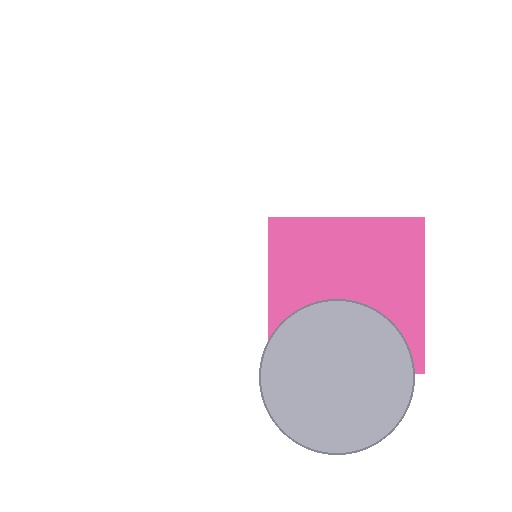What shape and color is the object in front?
The object in front is a light gray circle.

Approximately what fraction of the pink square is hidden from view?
Roughly 36% of the pink square is hidden behind the light gray circle.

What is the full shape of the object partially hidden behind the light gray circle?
The partially hidden object is a pink square.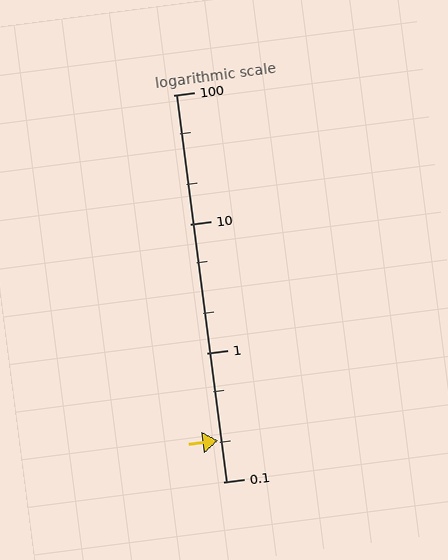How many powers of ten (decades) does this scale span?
The scale spans 3 decades, from 0.1 to 100.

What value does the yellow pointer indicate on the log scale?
The pointer indicates approximately 0.21.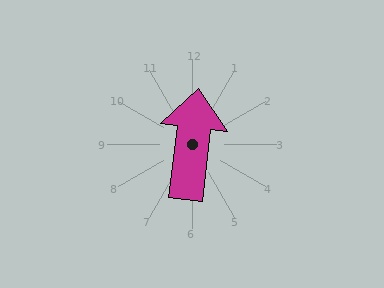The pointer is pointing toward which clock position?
Roughly 12 o'clock.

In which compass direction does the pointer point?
North.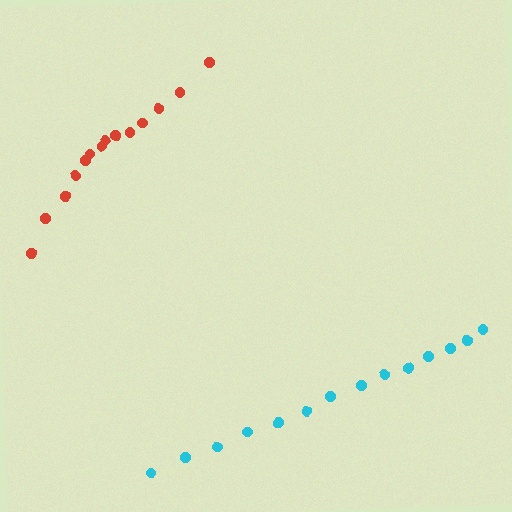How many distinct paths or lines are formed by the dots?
There are 2 distinct paths.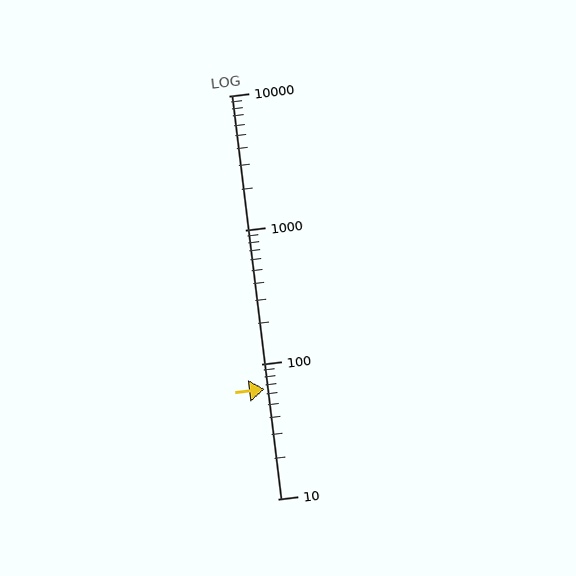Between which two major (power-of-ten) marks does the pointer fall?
The pointer is between 10 and 100.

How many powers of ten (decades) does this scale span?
The scale spans 3 decades, from 10 to 10000.